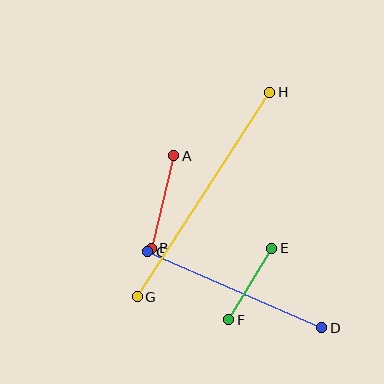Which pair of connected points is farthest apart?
Points G and H are farthest apart.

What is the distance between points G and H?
The distance is approximately 244 pixels.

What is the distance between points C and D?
The distance is approximately 190 pixels.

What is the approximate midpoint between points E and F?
The midpoint is at approximately (250, 284) pixels.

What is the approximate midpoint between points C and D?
The midpoint is at approximately (235, 290) pixels.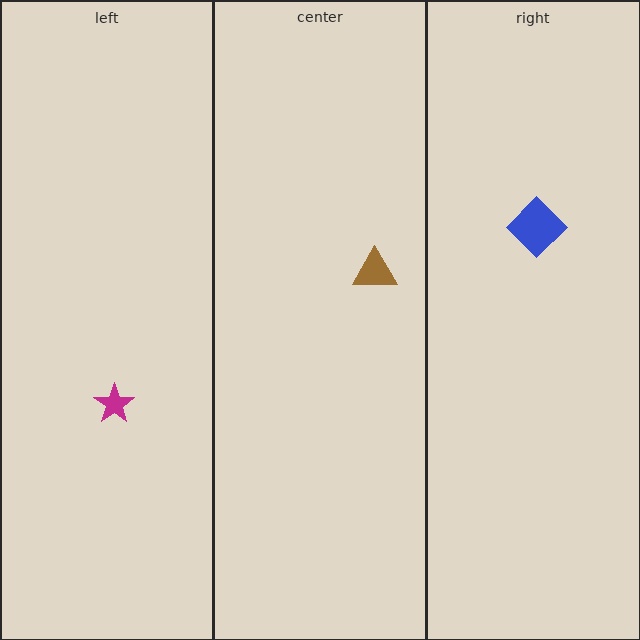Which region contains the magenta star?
The left region.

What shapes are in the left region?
The magenta star.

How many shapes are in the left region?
1.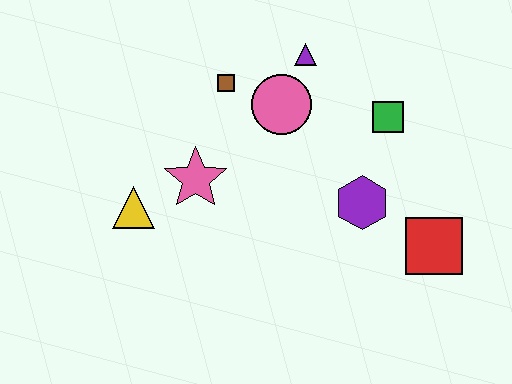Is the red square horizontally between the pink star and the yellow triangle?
No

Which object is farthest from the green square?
The yellow triangle is farthest from the green square.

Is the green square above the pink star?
Yes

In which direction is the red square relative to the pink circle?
The red square is to the right of the pink circle.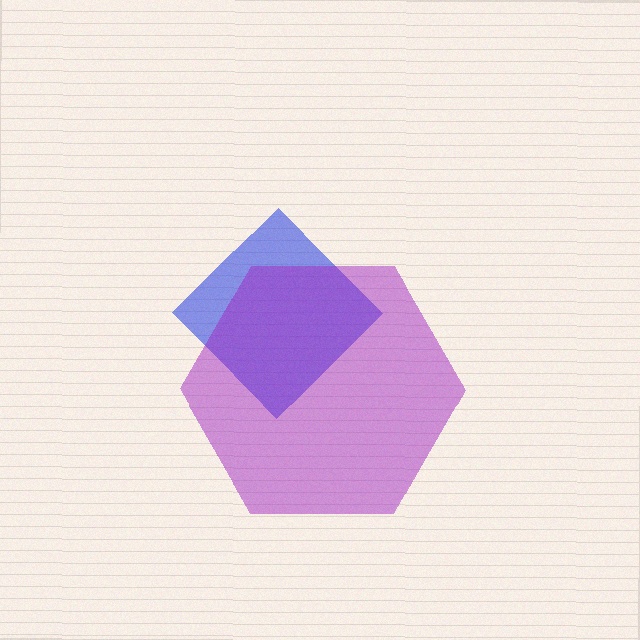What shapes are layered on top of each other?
The layered shapes are: a blue diamond, a purple hexagon.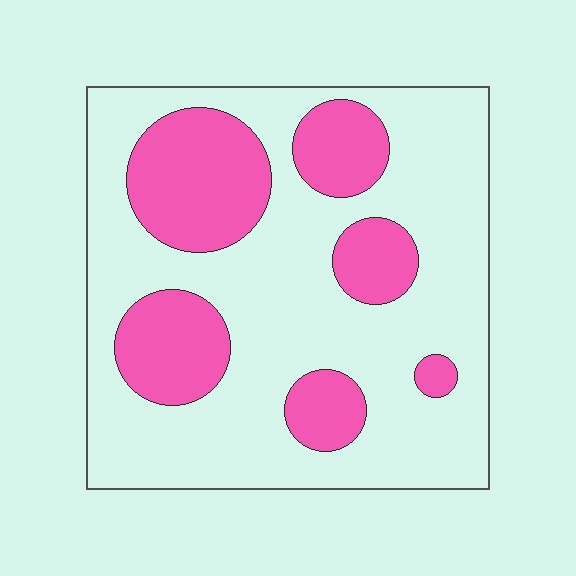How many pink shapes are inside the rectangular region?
6.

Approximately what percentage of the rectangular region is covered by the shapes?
Approximately 30%.